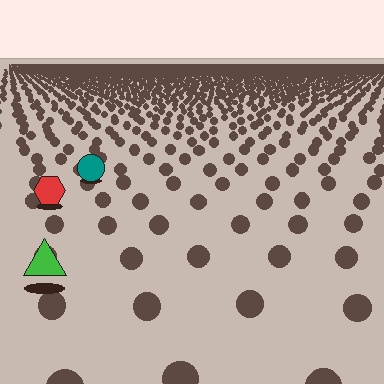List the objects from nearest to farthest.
From nearest to farthest: the green triangle, the red hexagon, the teal circle.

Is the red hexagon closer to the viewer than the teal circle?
Yes. The red hexagon is closer — you can tell from the texture gradient: the ground texture is coarser near it.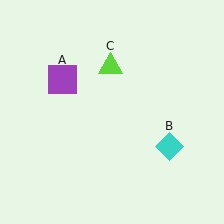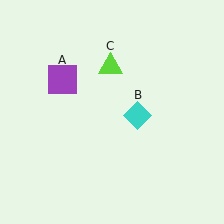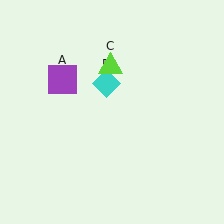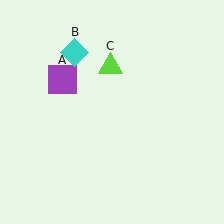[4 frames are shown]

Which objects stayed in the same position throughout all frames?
Purple square (object A) and lime triangle (object C) remained stationary.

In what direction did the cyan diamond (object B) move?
The cyan diamond (object B) moved up and to the left.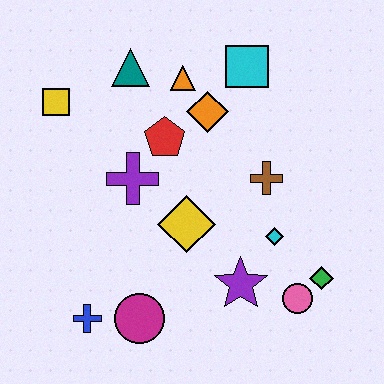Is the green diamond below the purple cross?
Yes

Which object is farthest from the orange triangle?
The blue cross is farthest from the orange triangle.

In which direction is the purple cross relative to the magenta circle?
The purple cross is above the magenta circle.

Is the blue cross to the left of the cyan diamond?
Yes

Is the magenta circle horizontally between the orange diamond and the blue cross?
Yes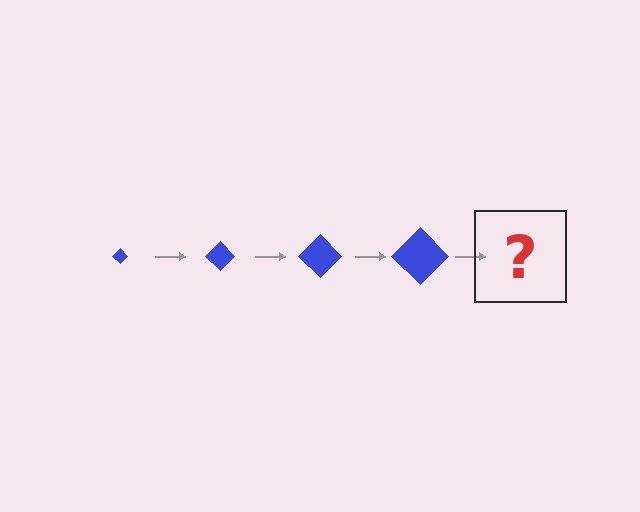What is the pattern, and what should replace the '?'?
The pattern is that the diamond gets progressively larger each step. The '?' should be a blue diamond, larger than the previous one.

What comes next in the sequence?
The next element should be a blue diamond, larger than the previous one.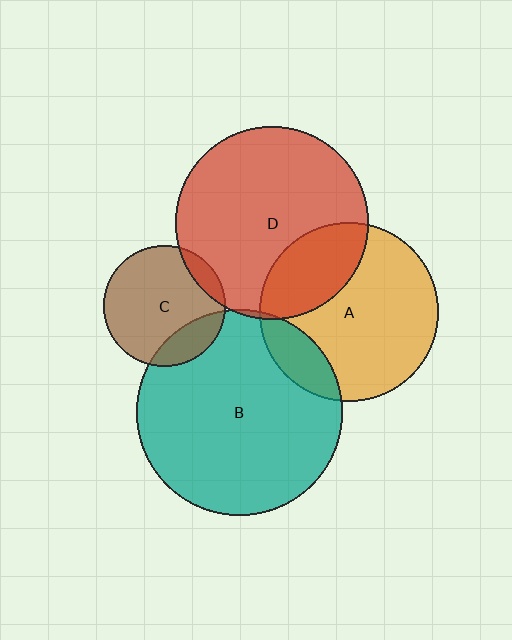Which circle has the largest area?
Circle B (teal).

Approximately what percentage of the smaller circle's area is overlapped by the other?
Approximately 25%.